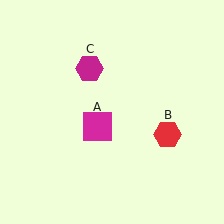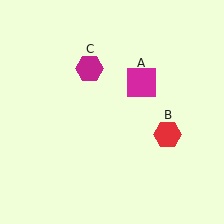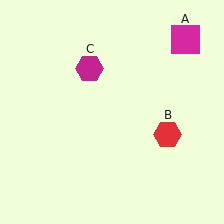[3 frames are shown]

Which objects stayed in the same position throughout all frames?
Red hexagon (object B) and magenta hexagon (object C) remained stationary.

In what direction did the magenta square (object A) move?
The magenta square (object A) moved up and to the right.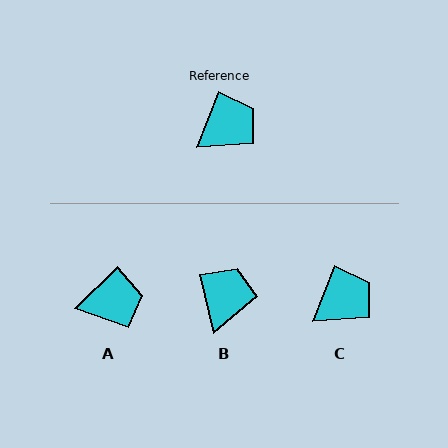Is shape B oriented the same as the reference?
No, it is off by about 35 degrees.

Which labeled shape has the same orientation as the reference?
C.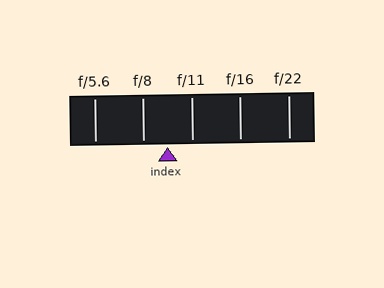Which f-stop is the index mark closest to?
The index mark is closest to f/8.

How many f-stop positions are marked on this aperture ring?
There are 5 f-stop positions marked.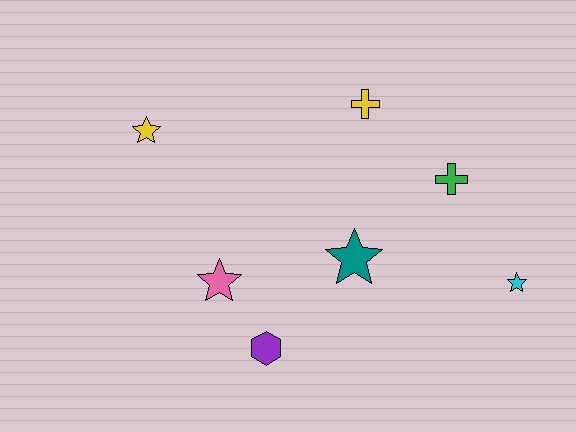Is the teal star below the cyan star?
No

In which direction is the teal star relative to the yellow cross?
The teal star is below the yellow cross.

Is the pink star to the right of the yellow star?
Yes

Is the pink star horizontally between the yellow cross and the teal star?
No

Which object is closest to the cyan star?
The green cross is closest to the cyan star.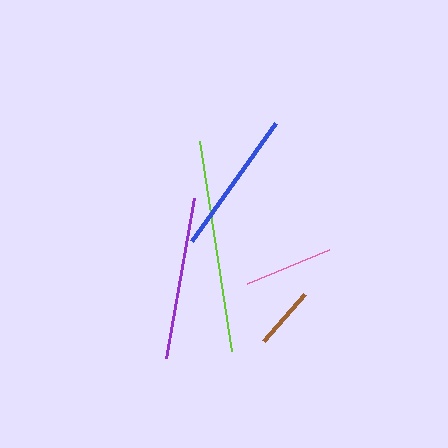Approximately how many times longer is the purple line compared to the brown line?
The purple line is approximately 2.6 times the length of the brown line.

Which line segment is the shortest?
The brown line is the shortest at approximately 62 pixels.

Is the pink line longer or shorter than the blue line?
The blue line is longer than the pink line.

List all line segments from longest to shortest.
From longest to shortest: lime, purple, blue, pink, brown.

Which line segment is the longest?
The lime line is the longest at approximately 212 pixels.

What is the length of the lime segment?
The lime segment is approximately 212 pixels long.